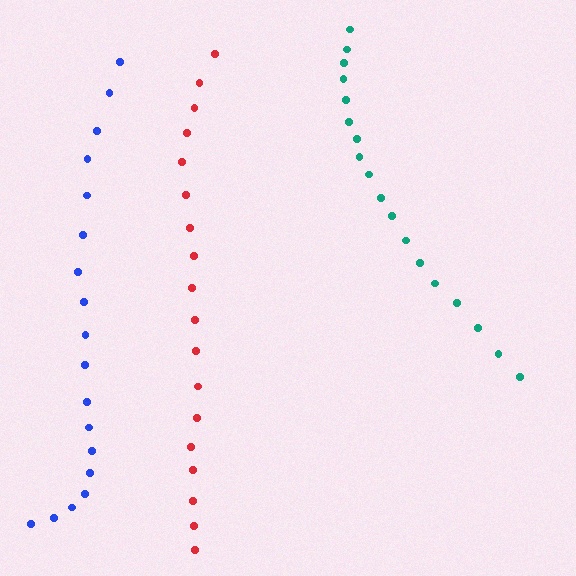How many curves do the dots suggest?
There are 3 distinct paths.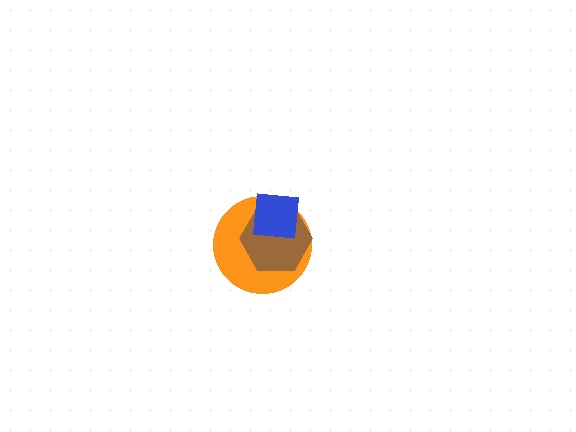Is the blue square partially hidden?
No, no other shape covers it.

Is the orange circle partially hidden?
Yes, it is partially covered by another shape.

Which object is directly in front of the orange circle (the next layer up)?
The brown hexagon is directly in front of the orange circle.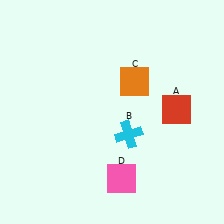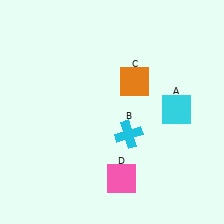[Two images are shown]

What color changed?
The square (A) changed from red in Image 1 to cyan in Image 2.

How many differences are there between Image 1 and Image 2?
There is 1 difference between the two images.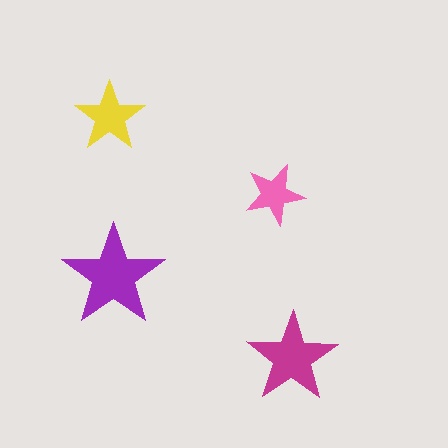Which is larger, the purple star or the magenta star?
The purple one.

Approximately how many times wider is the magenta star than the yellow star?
About 1.5 times wider.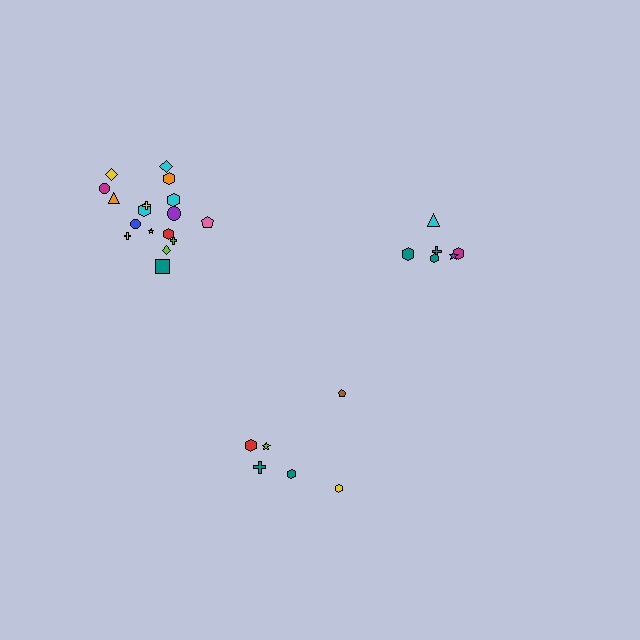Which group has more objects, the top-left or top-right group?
The top-left group.